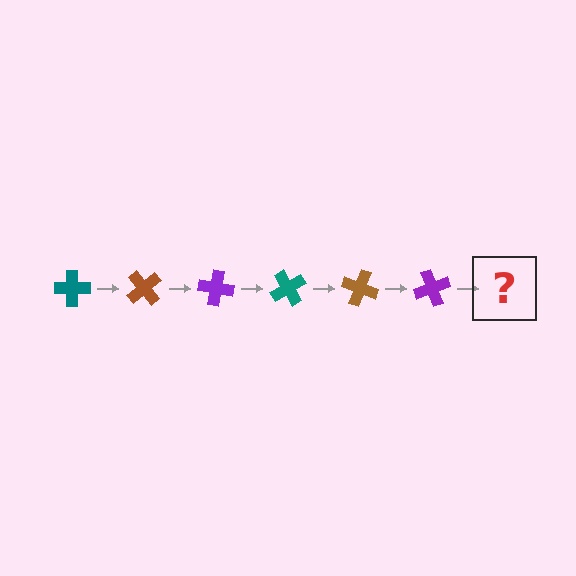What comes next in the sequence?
The next element should be a teal cross, rotated 300 degrees from the start.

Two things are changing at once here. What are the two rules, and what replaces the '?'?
The two rules are that it rotates 50 degrees each step and the color cycles through teal, brown, and purple. The '?' should be a teal cross, rotated 300 degrees from the start.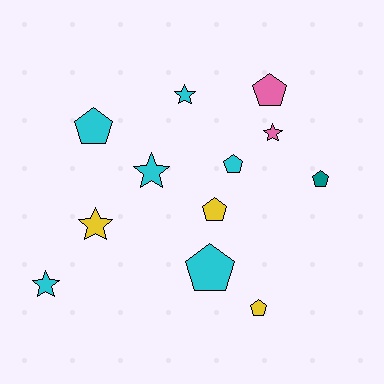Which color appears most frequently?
Cyan, with 6 objects.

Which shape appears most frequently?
Pentagon, with 7 objects.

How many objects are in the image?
There are 12 objects.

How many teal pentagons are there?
There is 1 teal pentagon.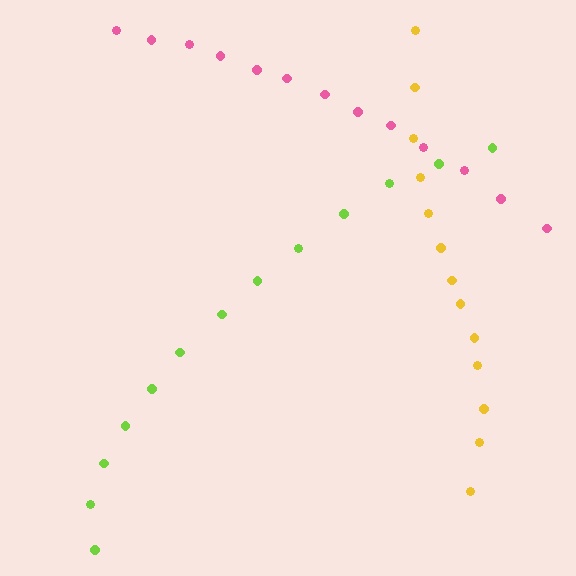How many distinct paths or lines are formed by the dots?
There are 3 distinct paths.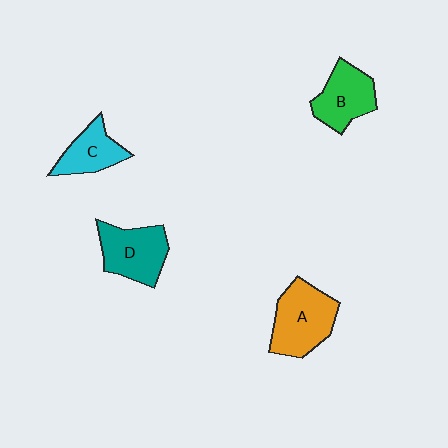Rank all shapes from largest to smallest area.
From largest to smallest: A (orange), D (teal), B (green), C (cyan).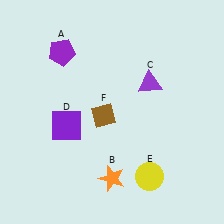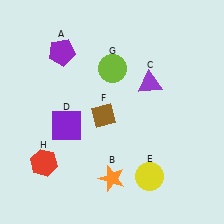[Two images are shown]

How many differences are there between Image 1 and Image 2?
There are 2 differences between the two images.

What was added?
A lime circle (G), a red hexagon (H) were added in Image 2.